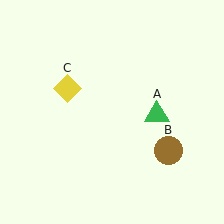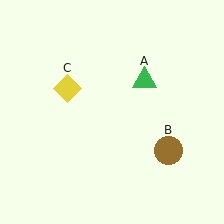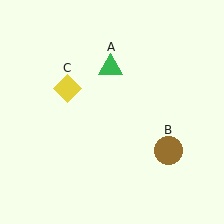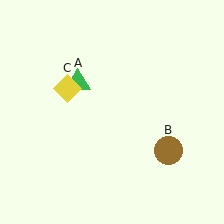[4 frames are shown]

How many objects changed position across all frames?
1 object changed position: green triangle (object A).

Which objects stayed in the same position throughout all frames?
Brown circle (object B) and yellow diamond (object C) remained stationary.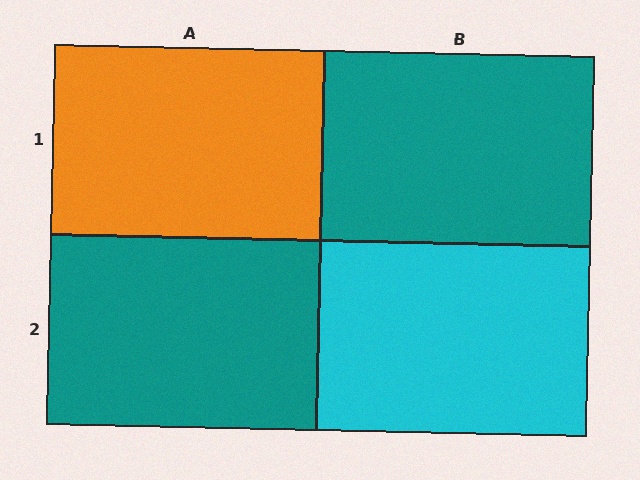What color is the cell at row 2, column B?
Cyan.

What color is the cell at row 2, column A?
Teal.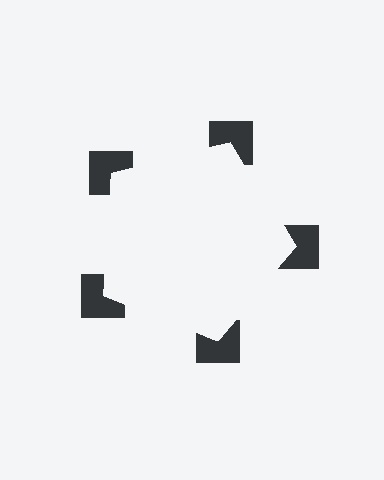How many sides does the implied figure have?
5 sides.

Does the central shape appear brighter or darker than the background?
It typically appears slightly brighter than the background, even though no actual brightness change is drawn.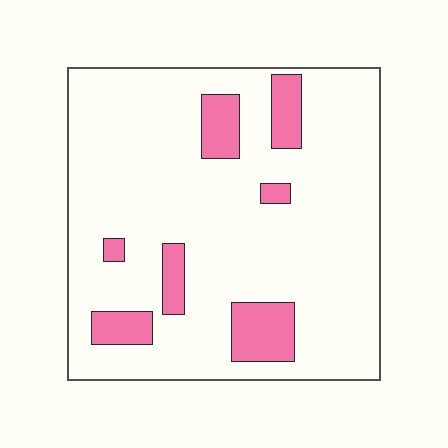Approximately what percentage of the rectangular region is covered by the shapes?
Approximately 15%.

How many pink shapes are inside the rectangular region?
7.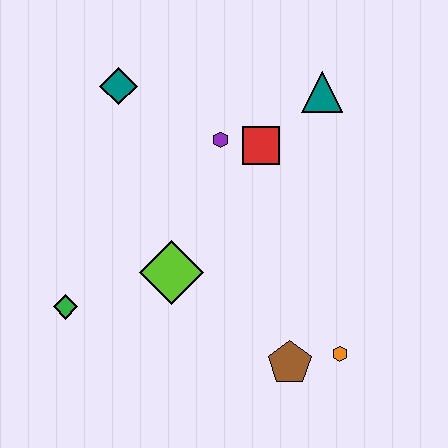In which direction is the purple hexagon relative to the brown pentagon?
The purple hexagon is above the brown pentagon.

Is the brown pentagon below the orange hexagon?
Yes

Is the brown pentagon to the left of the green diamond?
No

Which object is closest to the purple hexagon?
The red square is closest to the purple hexagon.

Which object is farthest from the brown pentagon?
The teal diamond is farthest from the brown pentagon.